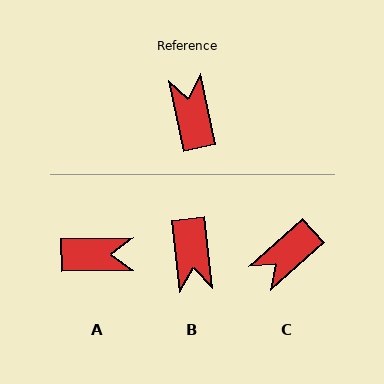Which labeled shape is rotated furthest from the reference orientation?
B, about 174 degrees away.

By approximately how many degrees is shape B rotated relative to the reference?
Approximately 174 degrees counter-clockwise.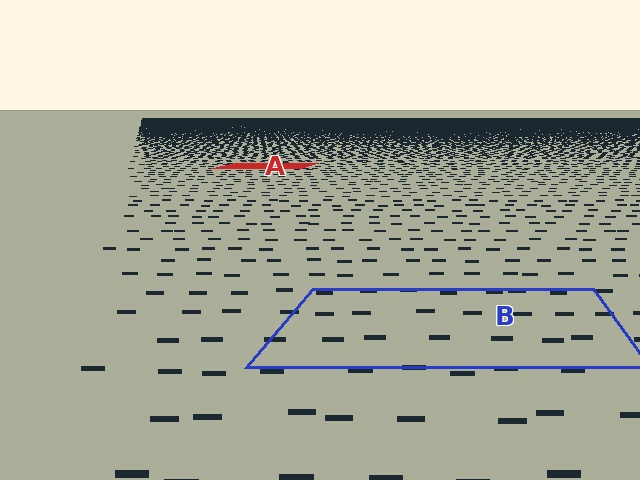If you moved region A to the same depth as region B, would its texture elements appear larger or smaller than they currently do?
They would appear larger. At a closer depth, the same texture elements are projected at a bigger on-screen size.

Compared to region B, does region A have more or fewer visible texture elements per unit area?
Region A has more texture elements per unit area — they are packed more densely because it is farther away.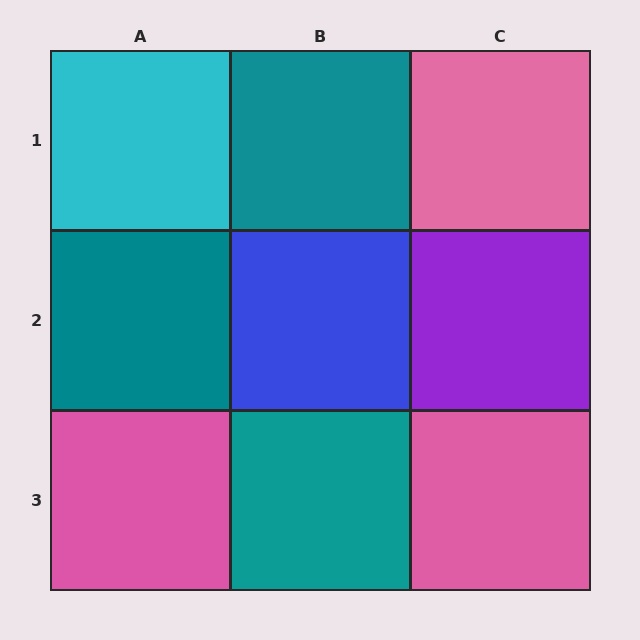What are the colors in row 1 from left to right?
Cyan, teal, pink.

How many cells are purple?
1 cell is purple.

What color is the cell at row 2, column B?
Blue.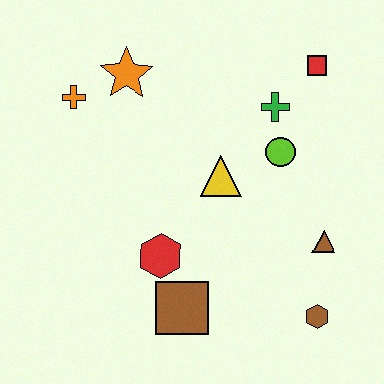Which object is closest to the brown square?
The red hexagon is closest to the brown square.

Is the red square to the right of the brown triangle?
No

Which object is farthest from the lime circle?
The orange cross is farthest from the lime circle.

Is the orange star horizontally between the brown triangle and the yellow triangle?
No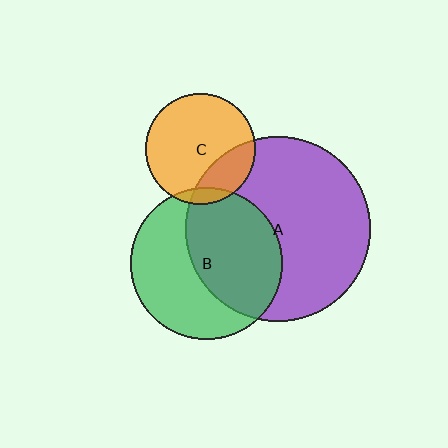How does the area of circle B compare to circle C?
Approximately 1.9 times.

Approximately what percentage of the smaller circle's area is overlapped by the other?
Approximately 5%.